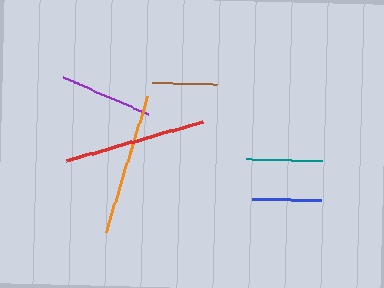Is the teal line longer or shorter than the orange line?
The orange line is longer than the teal line.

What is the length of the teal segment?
The teal segment is approximately 76 pixels long.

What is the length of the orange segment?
The orange segment is approximately 142 pixels long.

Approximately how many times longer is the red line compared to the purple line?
The red line is approximately 1.5 times the length of the purple line.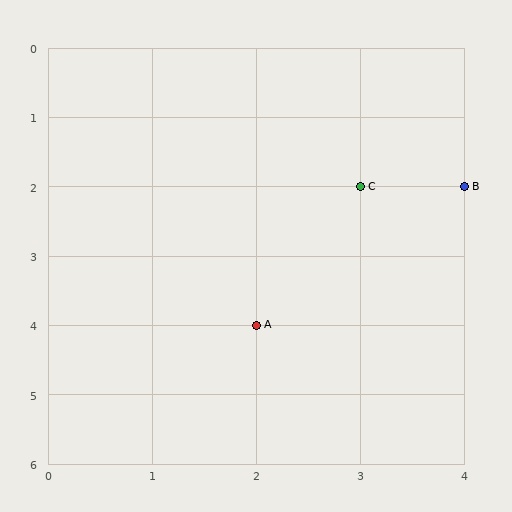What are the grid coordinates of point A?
Point A is at grid coordinates (2, 4).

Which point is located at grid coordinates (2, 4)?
Point A is at (2, 4).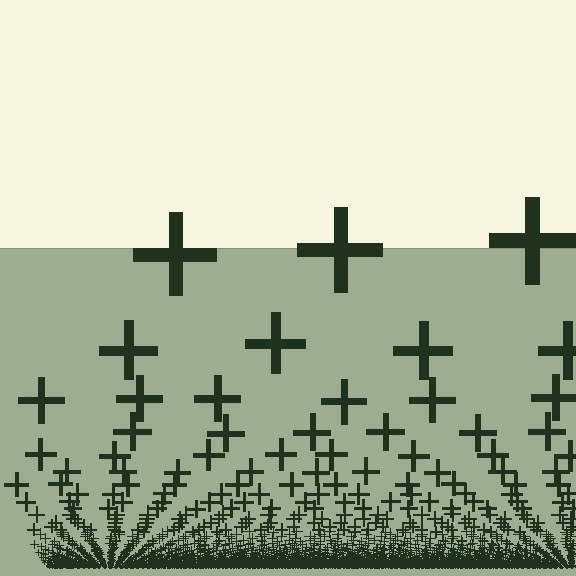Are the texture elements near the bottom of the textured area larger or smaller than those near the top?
Smaller. The gradient is inverted — elements near the bottom are smaller and denser.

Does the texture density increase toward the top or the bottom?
Density increases toward the bottom.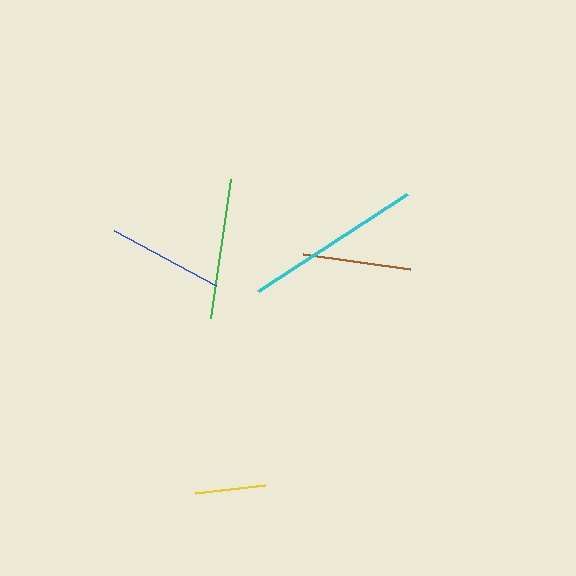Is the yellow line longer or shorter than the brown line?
The brown line is longer than the yellow line.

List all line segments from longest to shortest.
From longest to shortest: cyan, green, blue, brown, yellow.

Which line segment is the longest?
The cyan line is the longest at approximately 178 pixels.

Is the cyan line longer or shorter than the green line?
The cyan line is longer than the green line.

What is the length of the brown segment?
The brown segment is approximately 108 pixels long.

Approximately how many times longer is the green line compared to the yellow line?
The green line is approximately 2.0 times the length of the yellow line.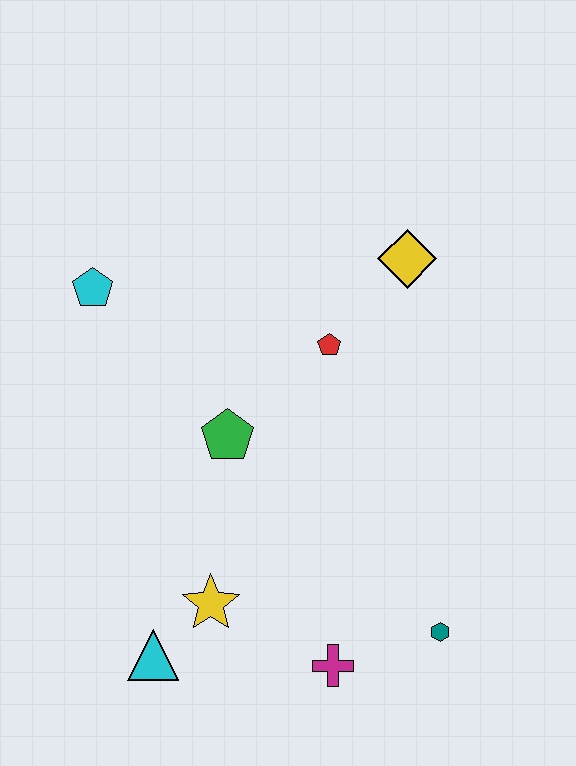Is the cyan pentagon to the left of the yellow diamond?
Yes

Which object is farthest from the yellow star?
The yellow diamond is farthest from the yellow star.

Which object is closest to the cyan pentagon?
The green pentagon is closest to the cyan pentagon.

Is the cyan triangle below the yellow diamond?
Yes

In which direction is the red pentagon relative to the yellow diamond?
The red pentagon is below the yellow diamond.